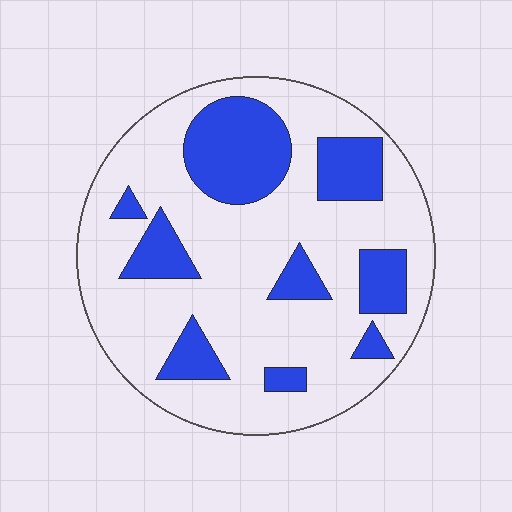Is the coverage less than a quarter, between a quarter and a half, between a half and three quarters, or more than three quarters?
Between a quarter and a half.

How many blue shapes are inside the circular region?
9.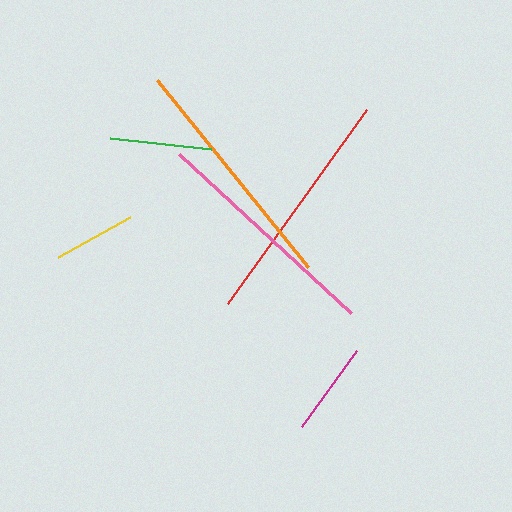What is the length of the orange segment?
The orange segment is approximately 240 pixels long.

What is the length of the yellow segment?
The yellow segment is approximately 82 pixels long.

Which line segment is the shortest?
The yellow line is the shortest at approximately 82 pixels.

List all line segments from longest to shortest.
From longest to shortest: orange, red, pink, green, magenta, yellow.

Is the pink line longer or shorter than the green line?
The pink line is longer than the green line.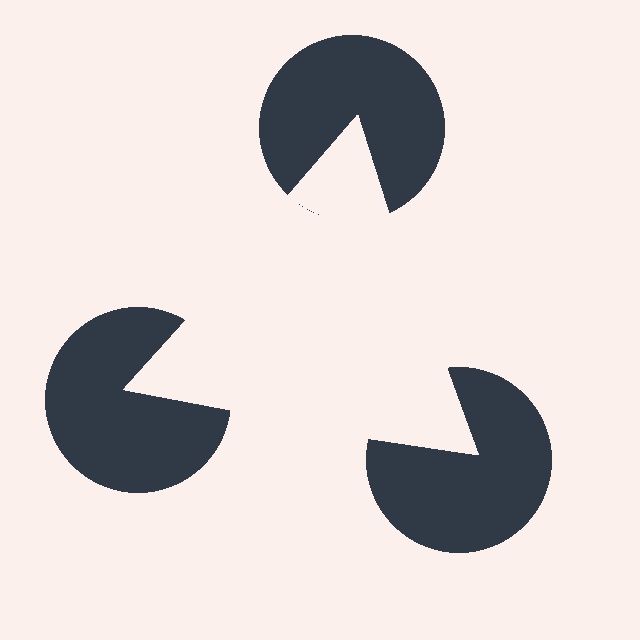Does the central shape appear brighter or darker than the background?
It typically appears slightly brighter than the background, even though no actual brightness change is drawn.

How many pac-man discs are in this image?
There are 3 — one at each vertex of the illusory triangle.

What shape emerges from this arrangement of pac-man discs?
An illusory triangle — its edges are inferred from the aligned wedge cuts in the pac-man discs, not physically drawn.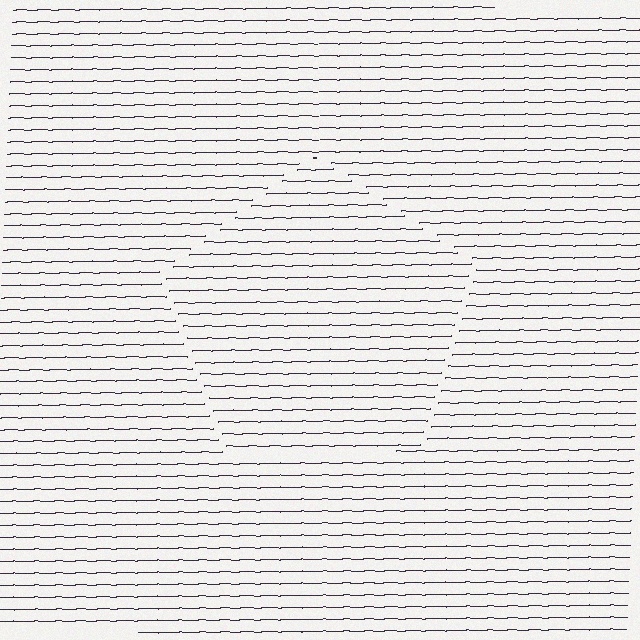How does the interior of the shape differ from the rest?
The interior of the shape contains the same grating, shifted by half a period — the contour is defined by the phase discontinuity where line-ends from the inner and outer gratings abut.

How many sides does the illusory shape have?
5 sides — the line-ends trace a pentagon.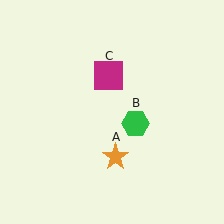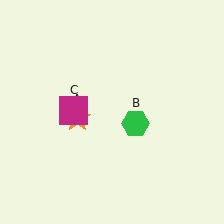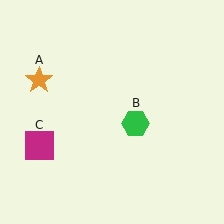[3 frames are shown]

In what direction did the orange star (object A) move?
The orange star (object A) moved up and to the left.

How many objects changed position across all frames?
2 objects changed position: orange star (object A), magenta square (object C).